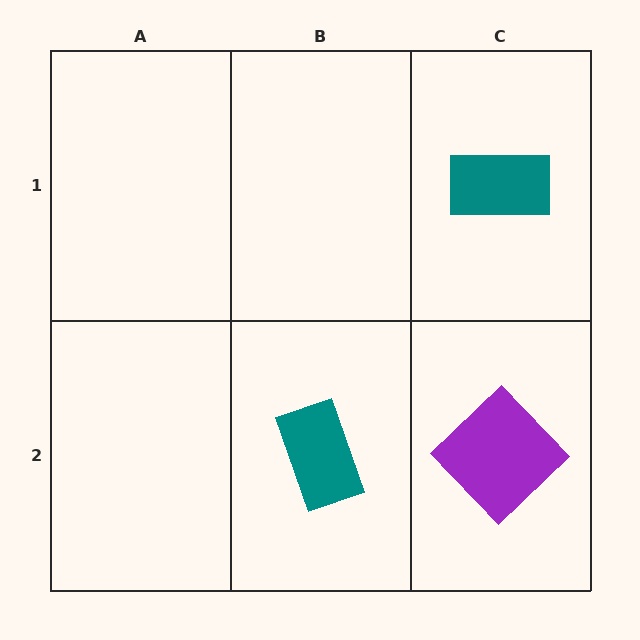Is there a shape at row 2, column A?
No, that cell is empty.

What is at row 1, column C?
A teal rectangle.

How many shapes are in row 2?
2 shapes.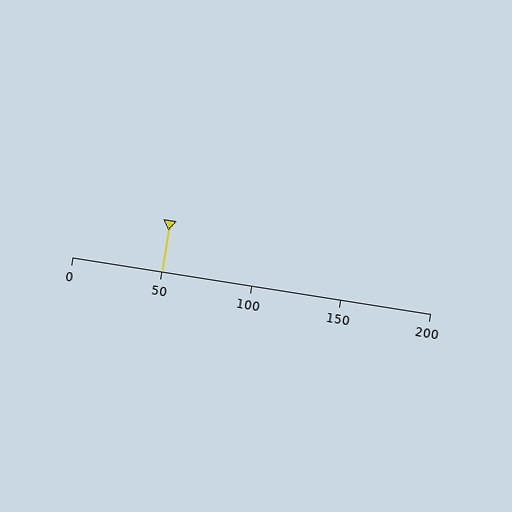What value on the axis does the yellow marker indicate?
The marker indicates approximately 50.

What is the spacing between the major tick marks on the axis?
The major ticks are spaced 50 apart.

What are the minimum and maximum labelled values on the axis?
The axis runs from 0 to 200.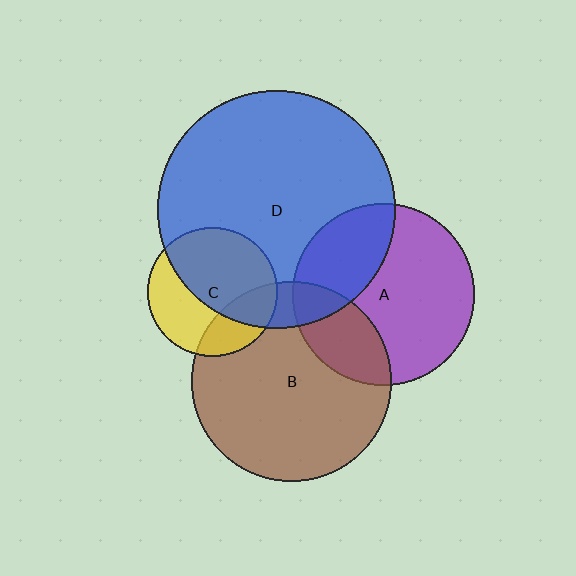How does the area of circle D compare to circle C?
Approximately 3.4 times.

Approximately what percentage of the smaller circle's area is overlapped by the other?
Approximately 15%.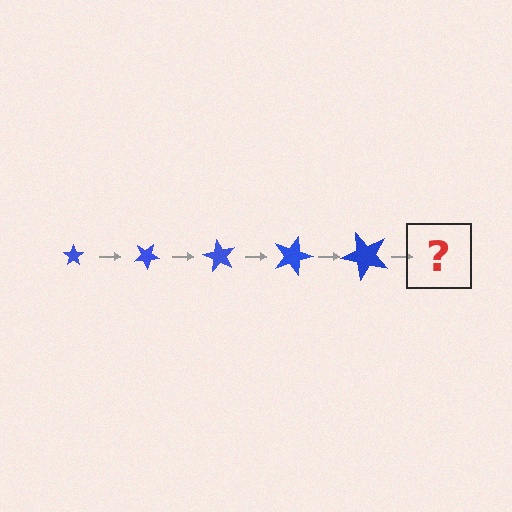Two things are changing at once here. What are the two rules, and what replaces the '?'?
The two rules are that the star grows larger each step and it rotates 30 degrees each step. The '?' should be a star, larger than the previous one and rotated 150 degrees from the start.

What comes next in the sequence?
The next element should be a star, larger than the previous one and rotated 150 degrees from the start.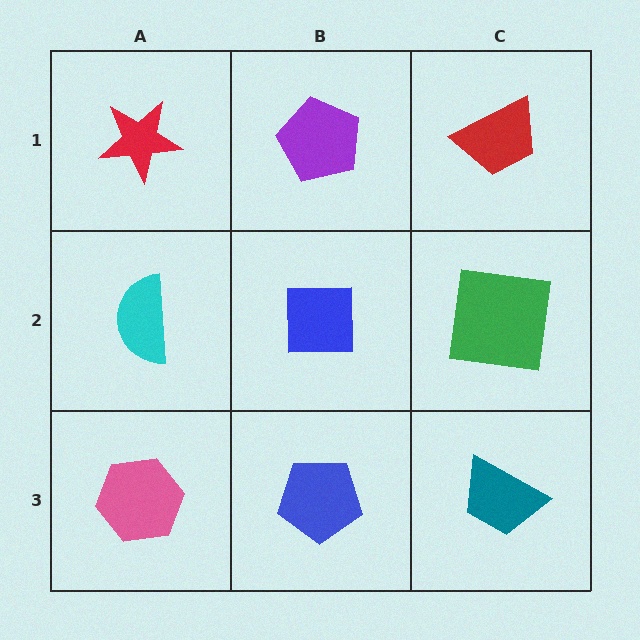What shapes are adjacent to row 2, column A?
A red star (row 1, column A), a pink hexagon (row 3, column A), a blue square (row 2, column B).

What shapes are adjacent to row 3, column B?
A blue square (row 2, column B), a pink hexagon (row 3, column A), a teal trapezoid (row 3, column C).